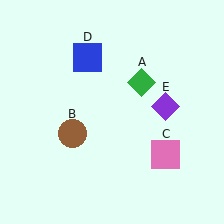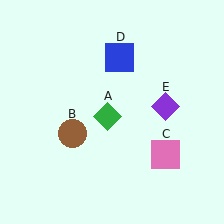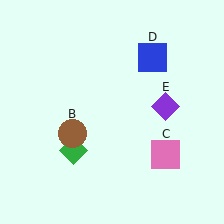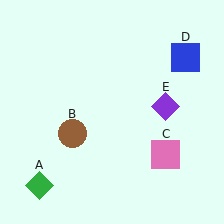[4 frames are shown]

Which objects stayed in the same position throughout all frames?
Brown circle (object B) and pink square (object C) and purple diamond (object E) remained stationary.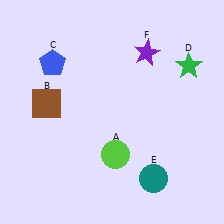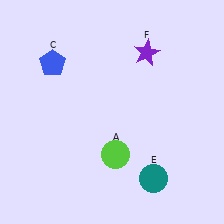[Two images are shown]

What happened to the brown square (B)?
The brown square (B) was removed in Image 2. It was in the top-left area of Image 1.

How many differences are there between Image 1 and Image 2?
There are 2 differences between the two images.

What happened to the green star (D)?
The green star (D) was removed in Image 2. It was in the top-right area of Image 1.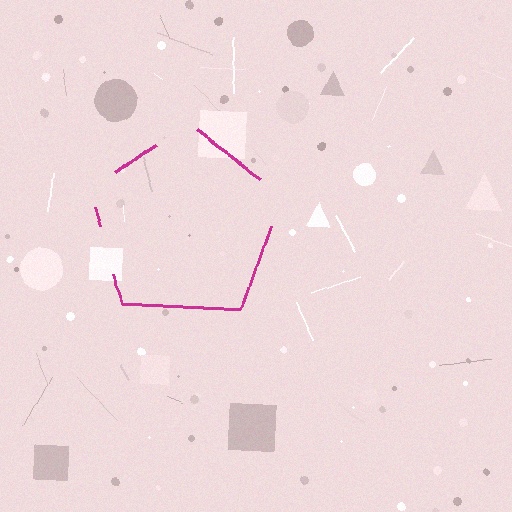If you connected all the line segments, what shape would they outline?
They would outline a pentagon.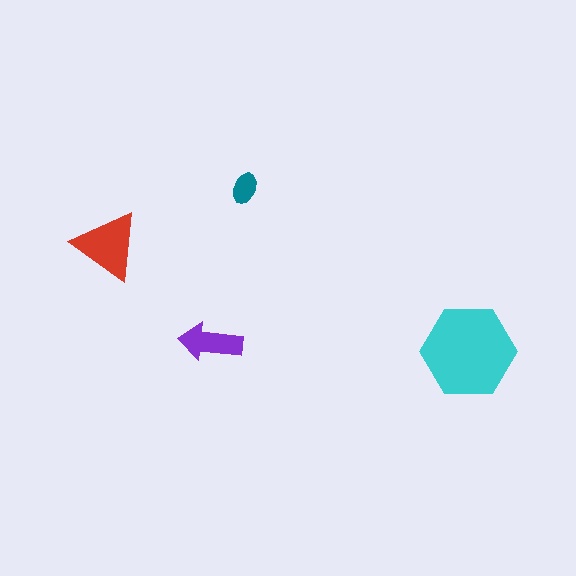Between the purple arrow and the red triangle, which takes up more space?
The red triangle.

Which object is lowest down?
The cyan hexagon is bottommost.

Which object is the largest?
The cyan hexagon.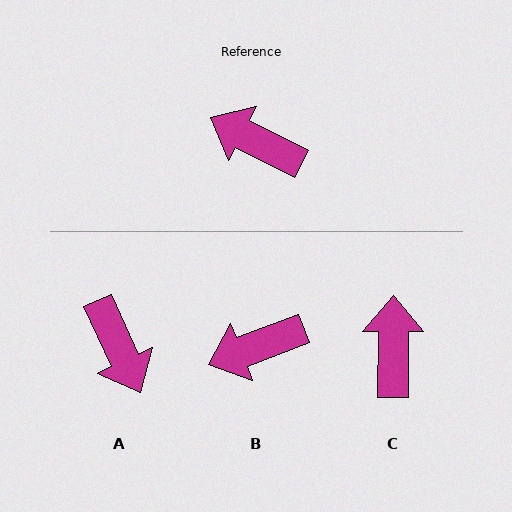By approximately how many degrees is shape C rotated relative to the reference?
Approximately 63 degrees clockwise.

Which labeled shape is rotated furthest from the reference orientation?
A, about 142 degrees away.